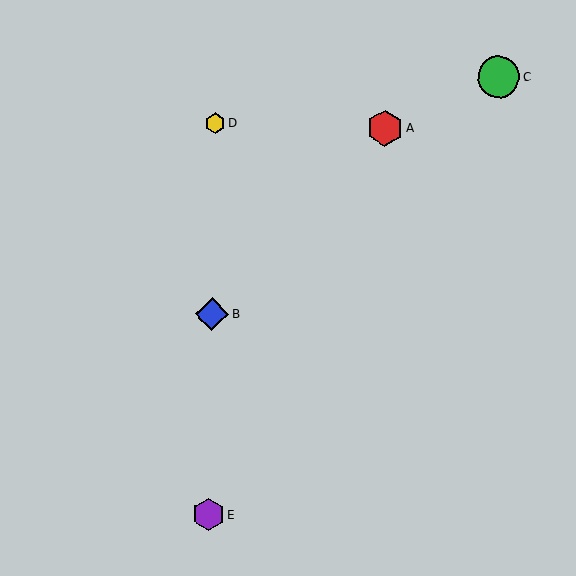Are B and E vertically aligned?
Yes, both are at x≈212.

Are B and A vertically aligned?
No, B is at x≈212 and A is at x≈385.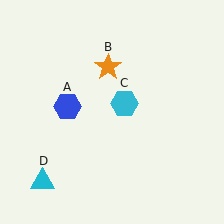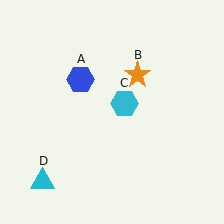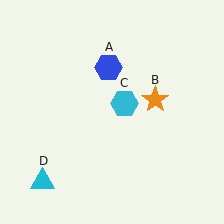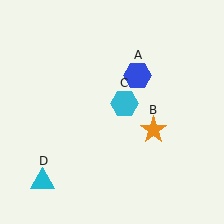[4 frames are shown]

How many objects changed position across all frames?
2 objects changed position: blue hexagon (object A), orange star (object B).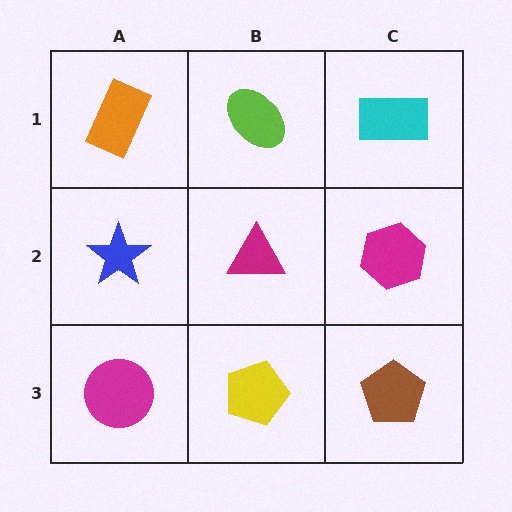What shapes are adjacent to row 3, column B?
A magenta triangle (row 2, column B), a magenta circle (row 3, column A), a brown pentagon (row 3, column C).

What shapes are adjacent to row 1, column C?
A magenta hexagon (row 2, column C), a lime ellipse (row 1, column B).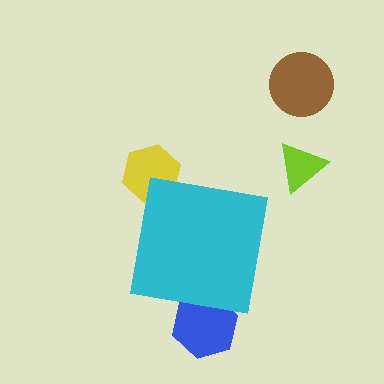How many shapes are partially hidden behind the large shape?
2 shapes are partially hidden.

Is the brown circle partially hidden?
No, the brown circle is fully visible.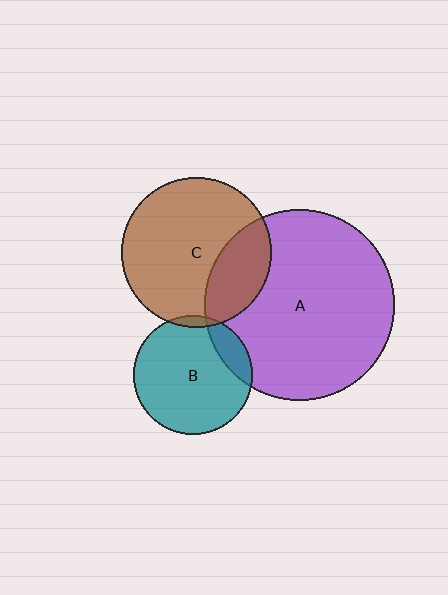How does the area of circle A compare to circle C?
Approximately 1.6 times.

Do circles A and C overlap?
Yes.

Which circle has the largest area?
Circle A (purple).